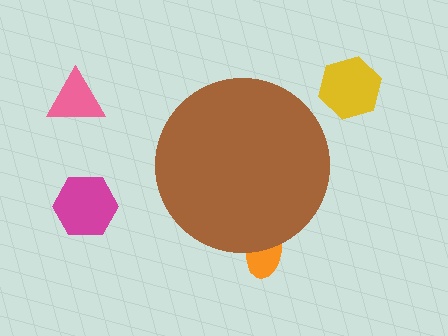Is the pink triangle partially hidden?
No, the pink triangle is fully visible.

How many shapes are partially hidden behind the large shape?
1 shape is partially hidden.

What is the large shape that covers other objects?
A brown circle.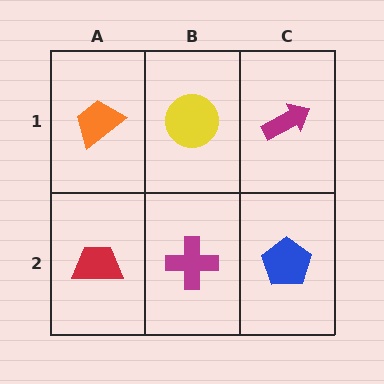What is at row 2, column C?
A blue pentagon.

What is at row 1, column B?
A yellow circle.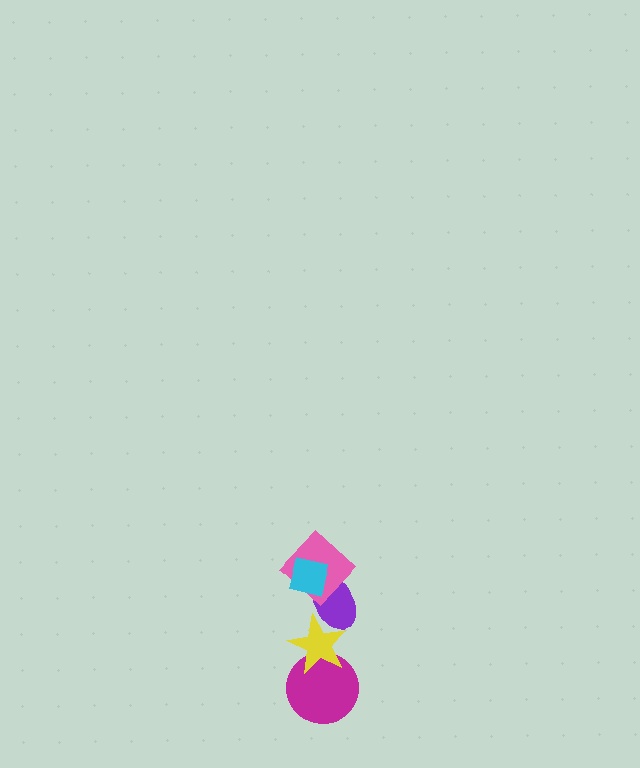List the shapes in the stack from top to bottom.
From top to bottom: the cyan square, the pink diamond, the purple ellipse, the yellow star, the magenta circle.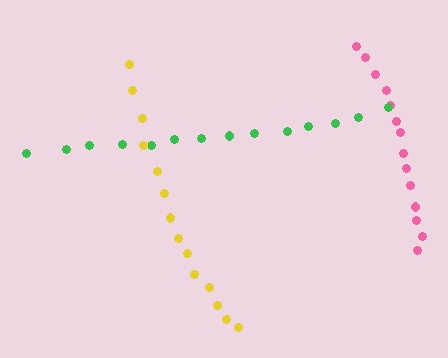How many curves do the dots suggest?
There are 3 distinct paths.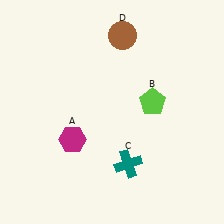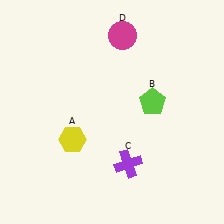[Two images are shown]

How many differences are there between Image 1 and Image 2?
There are 3 differences between the two images.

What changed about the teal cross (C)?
In Image 1, C is teal. In Image 2, it changed to purple.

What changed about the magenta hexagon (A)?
In Image 1, A is magenta. In Image 2, it changed to yellow.